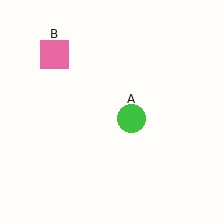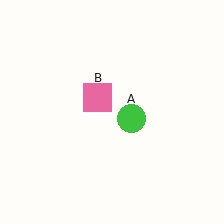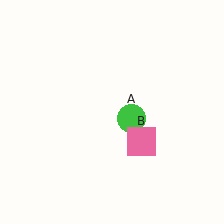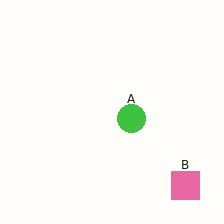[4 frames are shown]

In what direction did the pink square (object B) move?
The pink square (object B) moved down and to the right.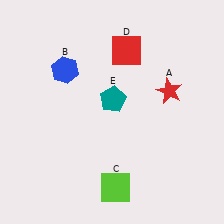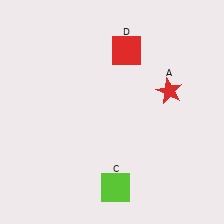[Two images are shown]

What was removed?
The teal pentagon (E), the blue hexagon (B) were removed in Image 2.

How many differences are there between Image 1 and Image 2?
There are 2 differences between the two images.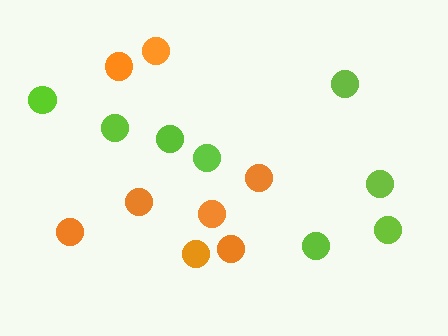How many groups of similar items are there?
There are 2 groups: one group of orange circles (8) and one group of lime circles (8).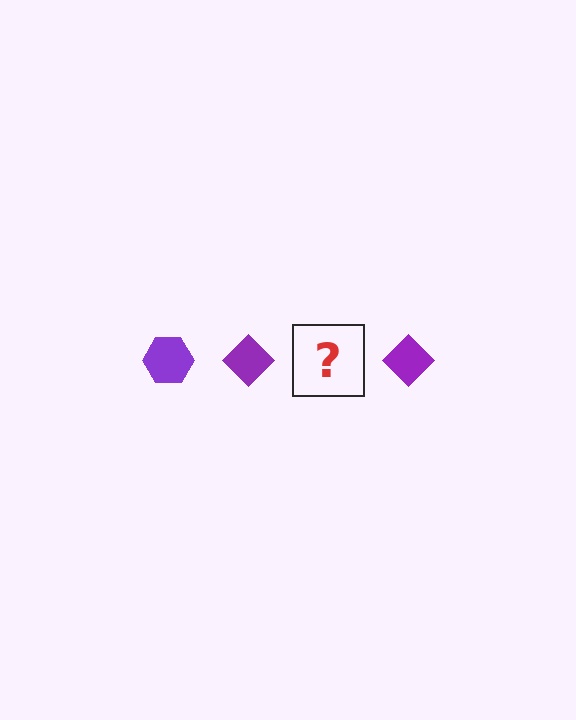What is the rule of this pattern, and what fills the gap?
The rule is that the pattern cycles through hexagon, diamond shapes in purple. The gap should be filled with a purple hexagon.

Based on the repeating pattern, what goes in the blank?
The blank should be a purple hexagon.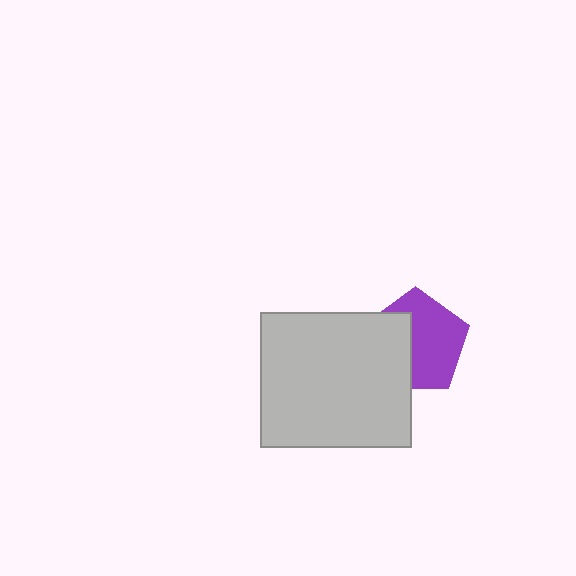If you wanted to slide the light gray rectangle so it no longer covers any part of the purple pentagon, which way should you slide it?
Slide it left — that is the most direct way to separate the two shapes.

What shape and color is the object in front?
The object in front is a light gray rectangle.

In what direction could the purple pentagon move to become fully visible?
The purple pentagon could move right. That would shift it out from behind the light gray rectangle entirely.